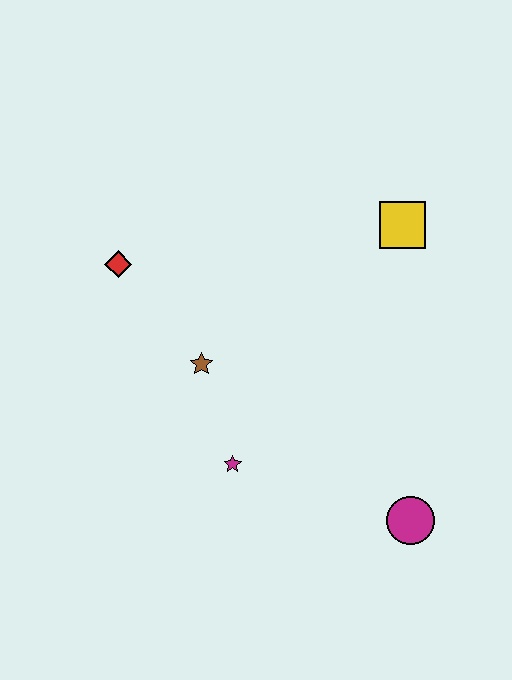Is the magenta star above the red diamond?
No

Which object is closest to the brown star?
The magenta star is closest to the brown star.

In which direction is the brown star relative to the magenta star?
The brown star is above the magenta star.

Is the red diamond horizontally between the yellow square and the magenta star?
No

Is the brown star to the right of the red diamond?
Yes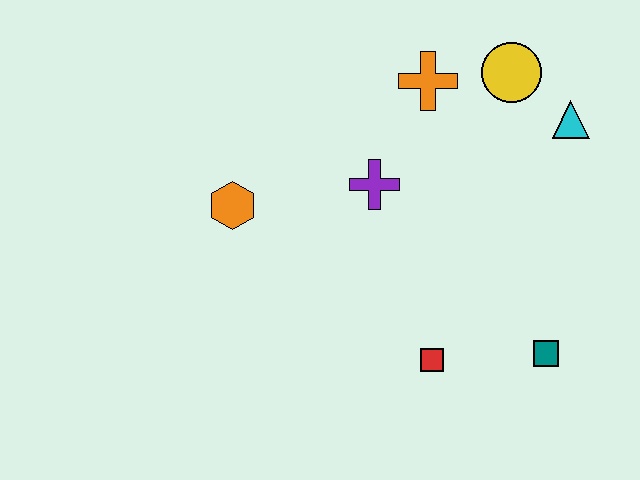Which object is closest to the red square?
The teal square is closest to the red square.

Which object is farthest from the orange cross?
The teal square is farthest from the orange cross.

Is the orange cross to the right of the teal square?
No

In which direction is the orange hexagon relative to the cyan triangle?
The orange hexagon is to the left of the cyan triangle.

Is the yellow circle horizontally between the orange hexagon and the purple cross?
No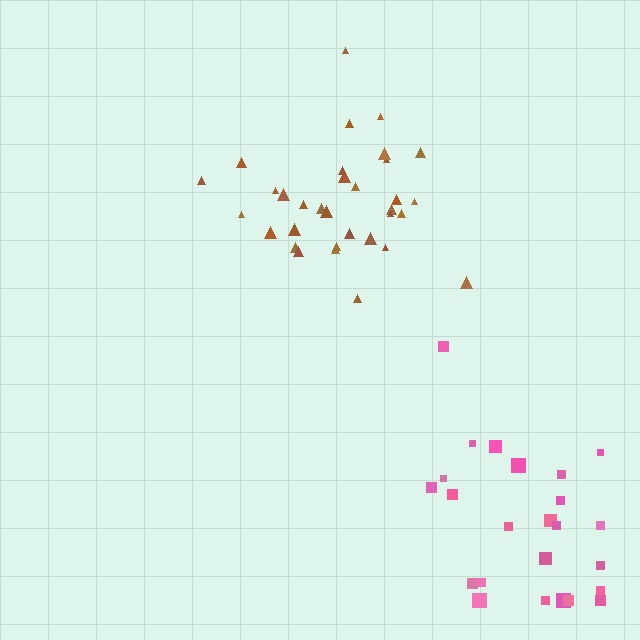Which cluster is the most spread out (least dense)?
Pink.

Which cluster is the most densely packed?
Brown.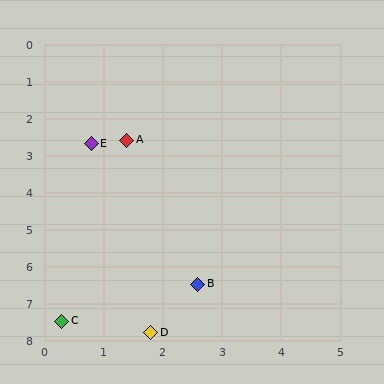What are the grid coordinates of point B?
Point B is at approximately (2.6, 6.5).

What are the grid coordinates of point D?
Point D is at approximately (1.8, 7.8).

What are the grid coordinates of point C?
Point C is at approximately (0.3, 7.5).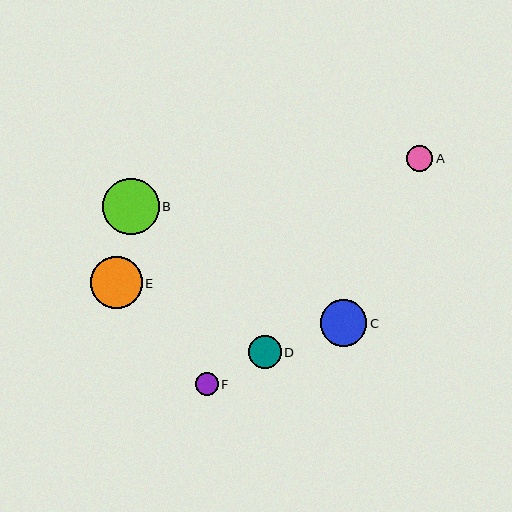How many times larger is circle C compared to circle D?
Circle C is approximately 1.4 times the size of circle D.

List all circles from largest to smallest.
From largest to smallest: B, E, C, D, A, F.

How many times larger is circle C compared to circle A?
Circle C is approximately 1.8 times the size of circle A.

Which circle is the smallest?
Circle F is the smallest with a size of approximately 23 pixels.